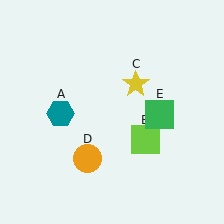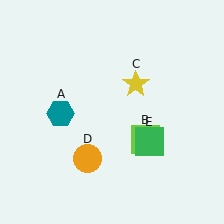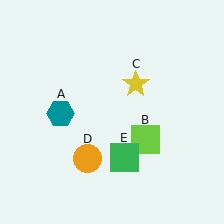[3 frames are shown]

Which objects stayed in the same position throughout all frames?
Teal hexagon (object A) and lime square (object B) and yellow star (object C) and orange circle (object D) remained stationary.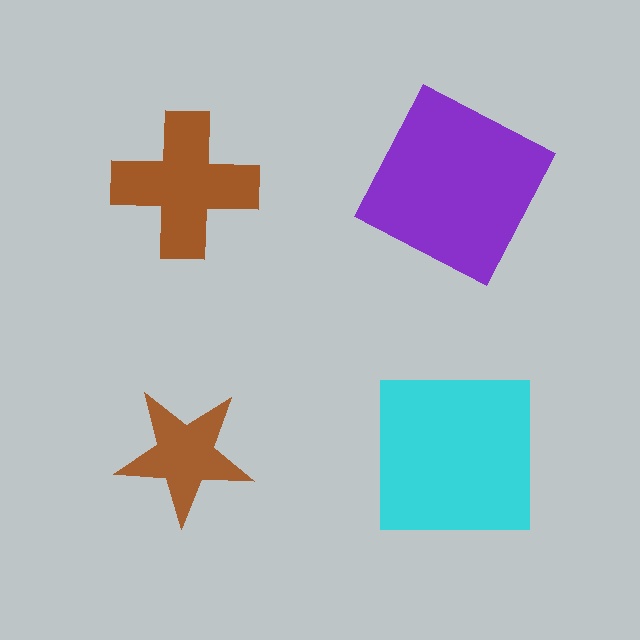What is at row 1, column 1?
A brown cross.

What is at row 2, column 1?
A brown star.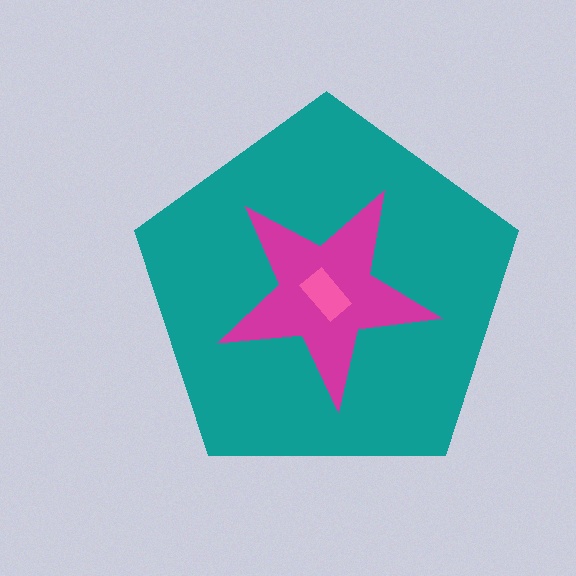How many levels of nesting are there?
3.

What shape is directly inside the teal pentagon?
The magenta star.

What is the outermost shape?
The teal pentagon.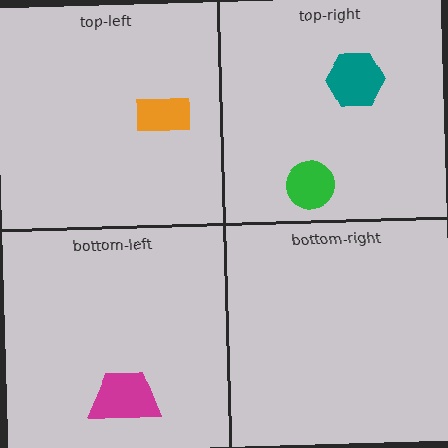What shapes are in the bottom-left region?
The magenta trapezoid.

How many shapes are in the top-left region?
1.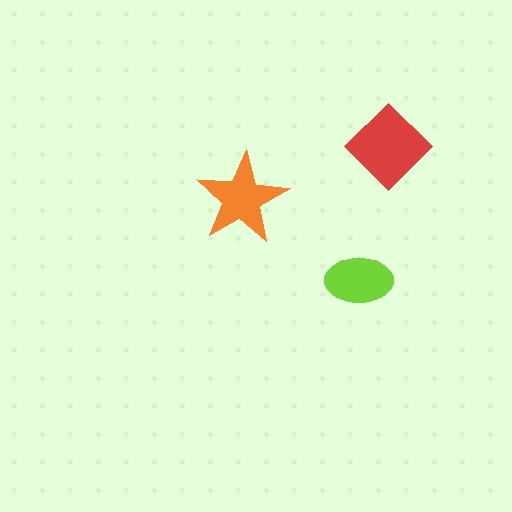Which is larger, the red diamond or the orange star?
The red diamond.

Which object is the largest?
The red diamond.